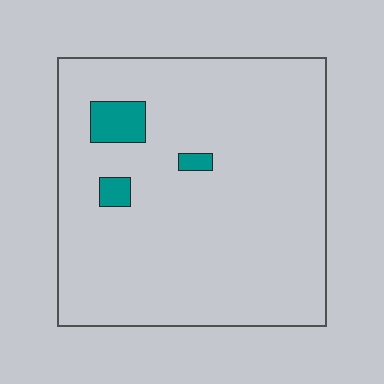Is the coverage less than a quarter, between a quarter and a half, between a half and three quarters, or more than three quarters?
Less than a quarter.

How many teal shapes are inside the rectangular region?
3.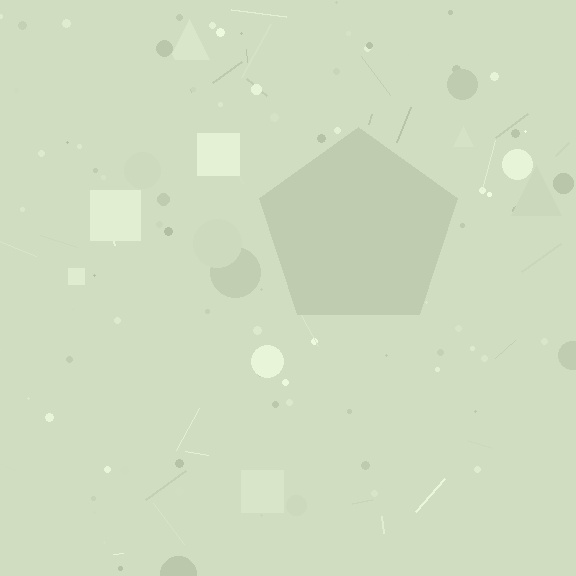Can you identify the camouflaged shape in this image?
The camouflaged shape is a pentagon.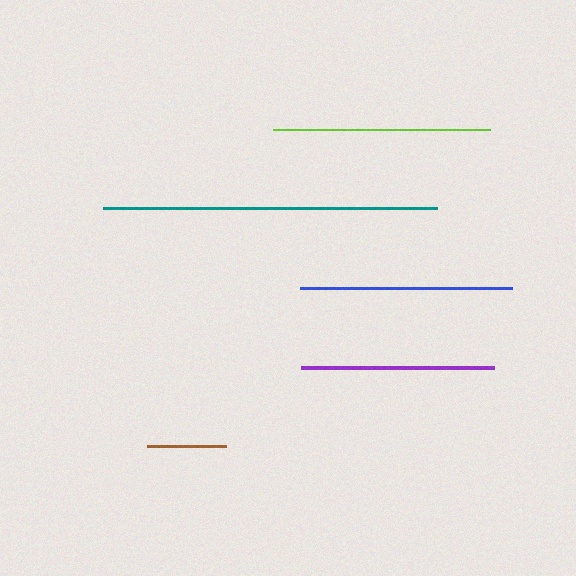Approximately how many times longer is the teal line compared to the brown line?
The teal line is approximately 4.2 times the length of the brown line.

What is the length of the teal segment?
The teal segment is approximately 334 pixels long.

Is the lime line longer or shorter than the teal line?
The teal line is longer than the lime line.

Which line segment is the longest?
The teal line is the longest at approximately 334 pixels.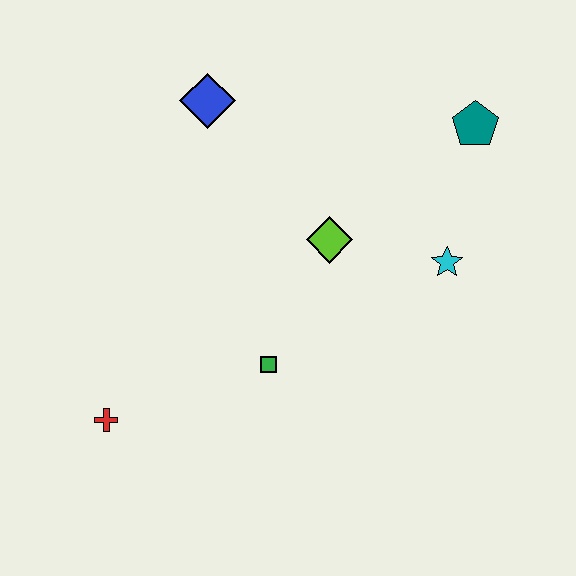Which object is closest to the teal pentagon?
The cyan star is closest to the teal pentagon.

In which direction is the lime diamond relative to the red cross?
The lime diamond is to the right of the red cross.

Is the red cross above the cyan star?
No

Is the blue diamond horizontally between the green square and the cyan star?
No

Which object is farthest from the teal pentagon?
The red cross is farthest from the teal pentagon.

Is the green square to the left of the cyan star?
Yes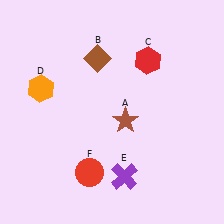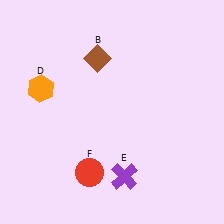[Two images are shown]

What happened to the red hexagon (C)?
The red hexagon (C) was removed in Image 2. It was in the top-right area of Image 1.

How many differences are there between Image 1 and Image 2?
There are 2 differences between the two images.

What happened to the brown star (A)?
The brown star (A) was removed in Image 2. It was in the bottom-right area of Image 1.